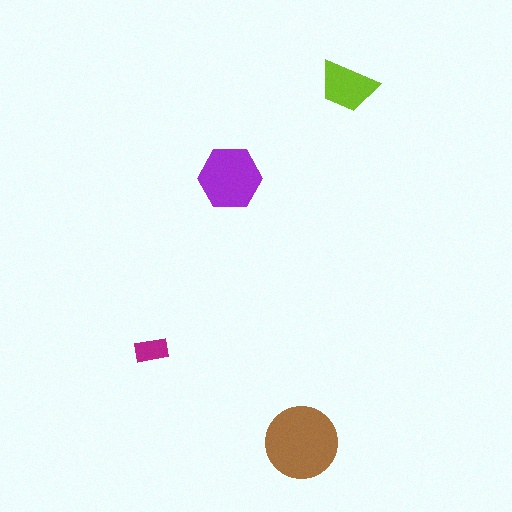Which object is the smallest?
The magenta rectangle.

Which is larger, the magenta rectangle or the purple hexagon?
The purple hexagon.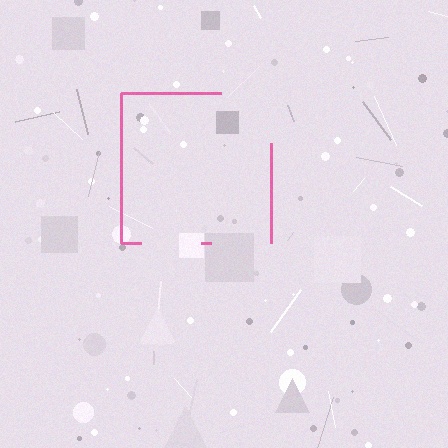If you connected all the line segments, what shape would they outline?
They would outline a square.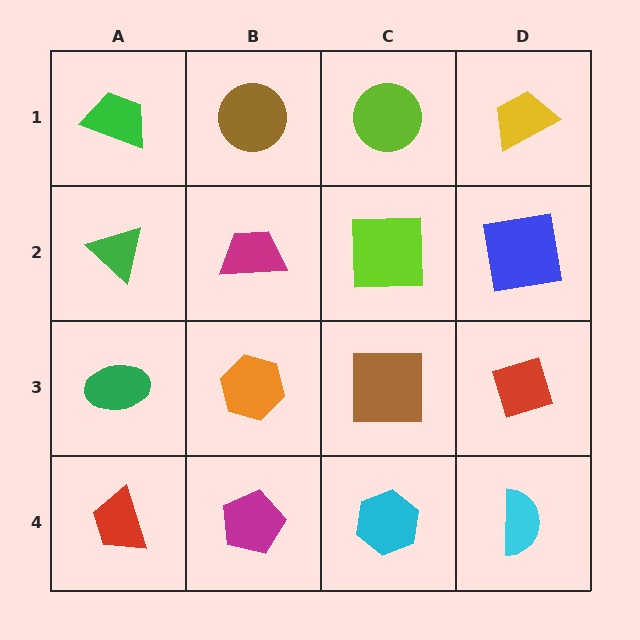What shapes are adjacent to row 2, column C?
A lime circle (row 1, column C), a brown square (row 3, column C), a magenta trapezoid (row 2, column B), a blue square (row 2, column D).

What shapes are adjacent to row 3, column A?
A green triangle (row 2, column A), a red trapezoid (row 4, column A), an orange hexagon (row 3, column B).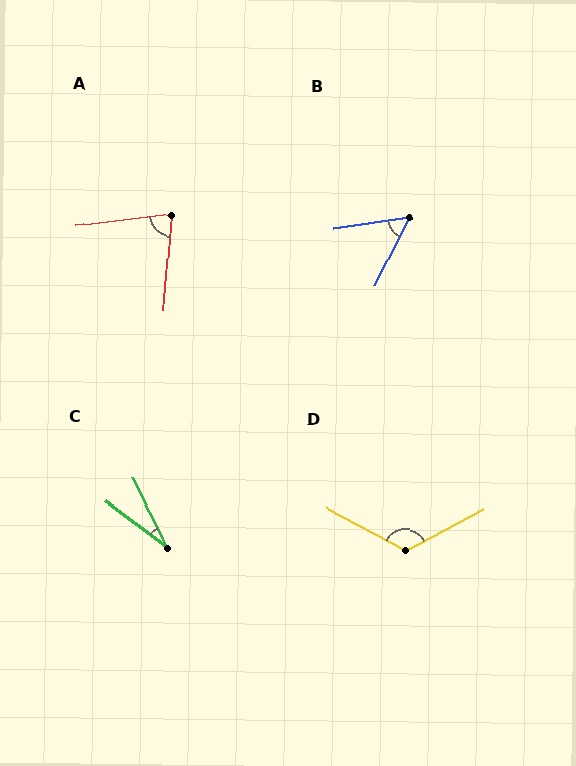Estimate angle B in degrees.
Approximately 56 degrees.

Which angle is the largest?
D, at approximately 124 degrees.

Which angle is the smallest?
C, at approximately 26 degrees.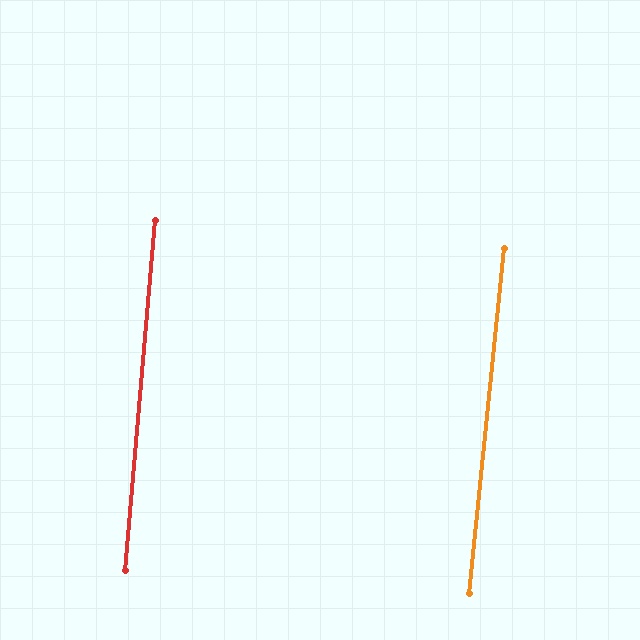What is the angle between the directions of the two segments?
Approximately 1 degree.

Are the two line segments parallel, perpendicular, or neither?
Parallel — their directions differ by only 0.9°.